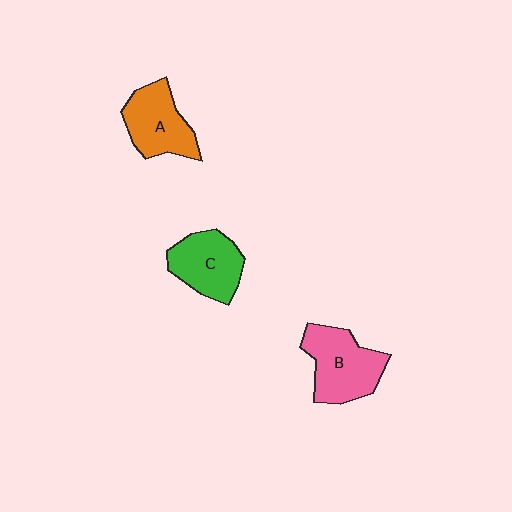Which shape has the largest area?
Shape B (pink).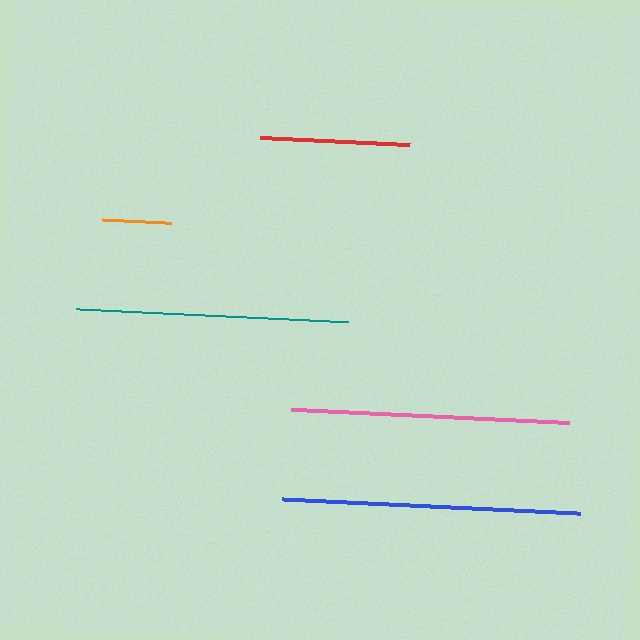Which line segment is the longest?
The blue line is the longest at approximately 298 pixels.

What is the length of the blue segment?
The blue segment is approximately 298 pixels long.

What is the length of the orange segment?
The orange segment is approximately 70 pixels long.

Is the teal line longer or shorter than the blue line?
The blue line is longer than the teal line.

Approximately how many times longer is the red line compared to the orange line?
The red line is approximately 2.1 times the length of the orange line.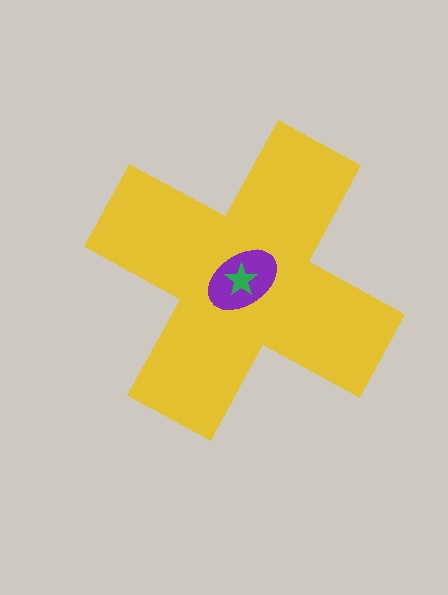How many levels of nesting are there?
3.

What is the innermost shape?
The green star.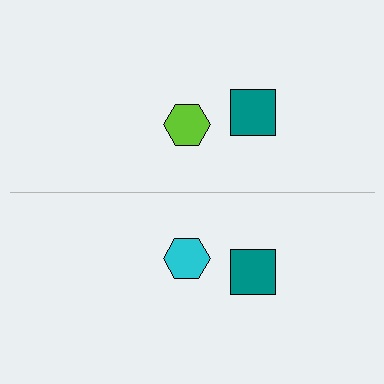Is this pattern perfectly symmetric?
No, the pattern is not perfectly symmetric. The cyan hexagon on the bottom side breaks the symmetry — its mirror counterpart is lime.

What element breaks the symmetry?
The cyan hexagon on the bottom side breaks the symmetry — its mirror counterpart is lime.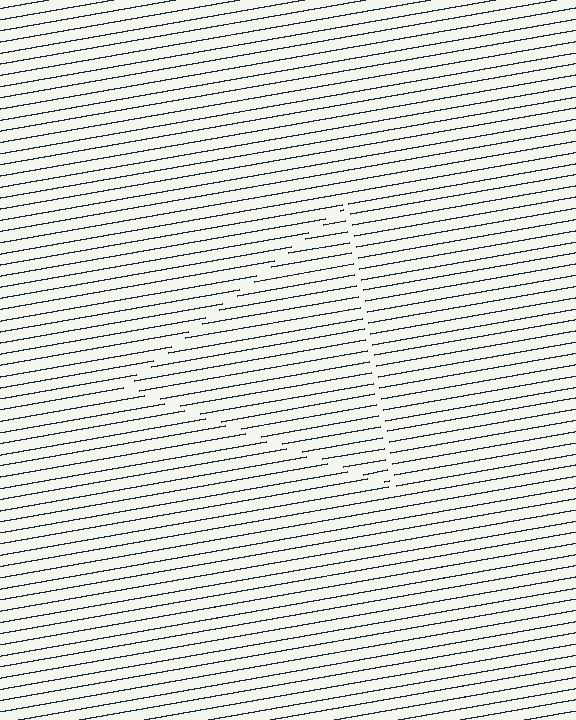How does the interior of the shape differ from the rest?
The interior of the shape contains the same grating, shifted by half a period — the contour is defined by the phase discontinuity where line-ends from the inner and outer gratings abut.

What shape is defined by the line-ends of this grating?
An illusory triangle. The interior of the shape contains the same grating, shifted by half a period — the contour is defined by the phase discontinuity where line-ends from the inner and outer gratings abut.